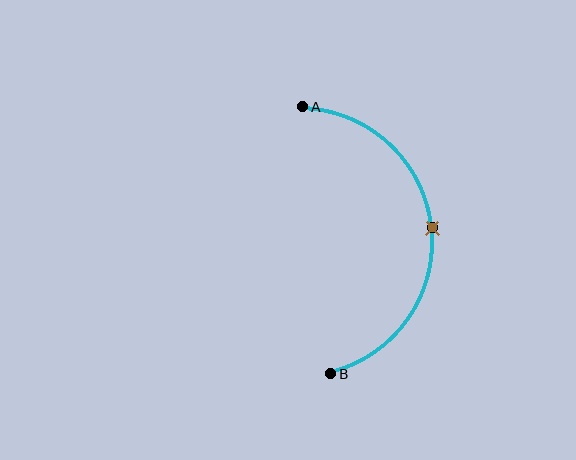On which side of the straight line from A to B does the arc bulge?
The arc bulges to the right of the straight line connecting A and B.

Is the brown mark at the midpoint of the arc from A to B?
Yes. The brown mark lies on the arc at equal arc-length from both A and B — it is the arc midpoint.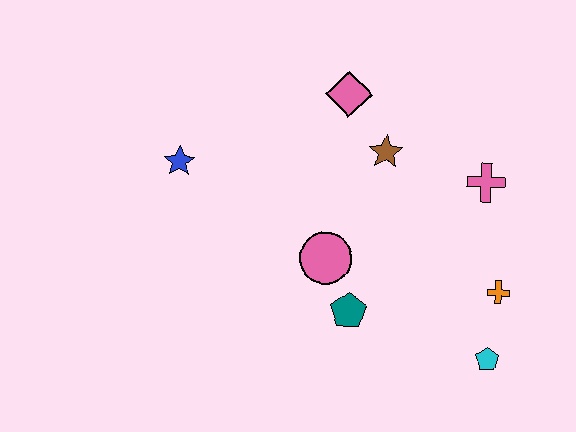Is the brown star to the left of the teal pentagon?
No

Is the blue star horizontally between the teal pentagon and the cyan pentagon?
No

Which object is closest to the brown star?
The pink diamond is closest to the brown star.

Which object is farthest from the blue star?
The cyan pentagon is farthest from the blue star.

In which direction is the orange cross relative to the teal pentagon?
The orange cross is to the right of the teal pentagon.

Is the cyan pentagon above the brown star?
No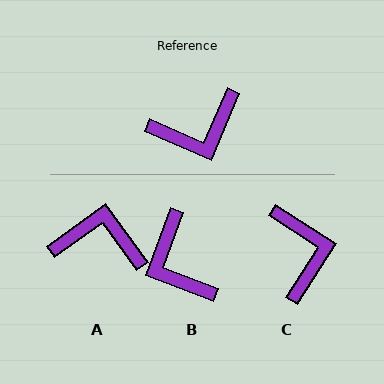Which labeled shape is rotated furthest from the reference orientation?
A, about 149 degrees away.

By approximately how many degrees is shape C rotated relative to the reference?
Approximately 80 degrees counter-clockwise.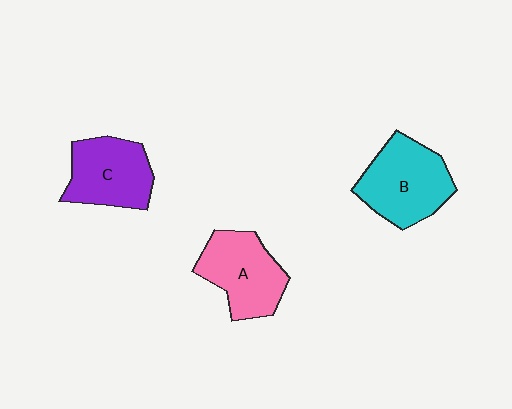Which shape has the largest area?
Shape B (cyan).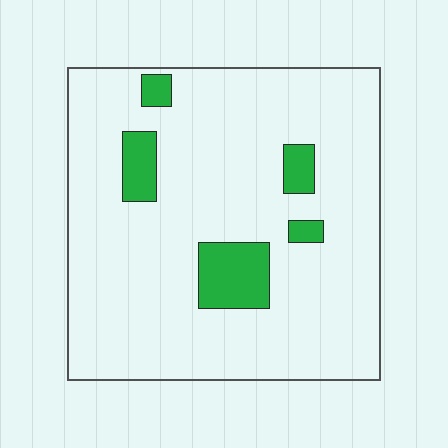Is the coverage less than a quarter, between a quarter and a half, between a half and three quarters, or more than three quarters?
Less than a quarter.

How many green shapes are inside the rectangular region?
5.